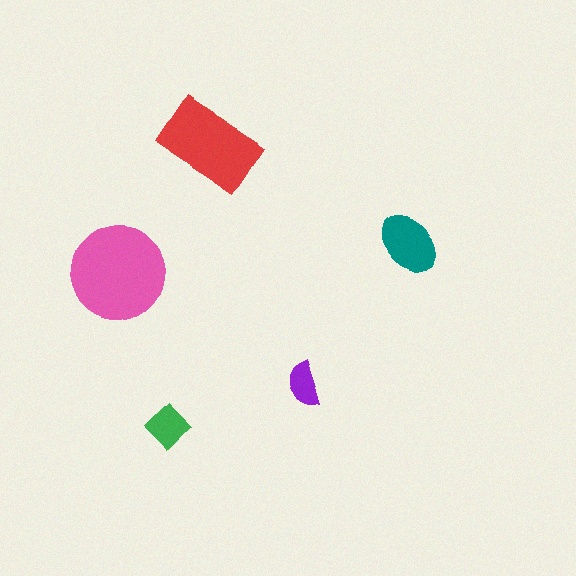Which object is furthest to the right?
The teal ellipse is rightmost.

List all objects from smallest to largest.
The purple semicircle, the green diamond, the teal ellipse, the red rectangle, the pink circle.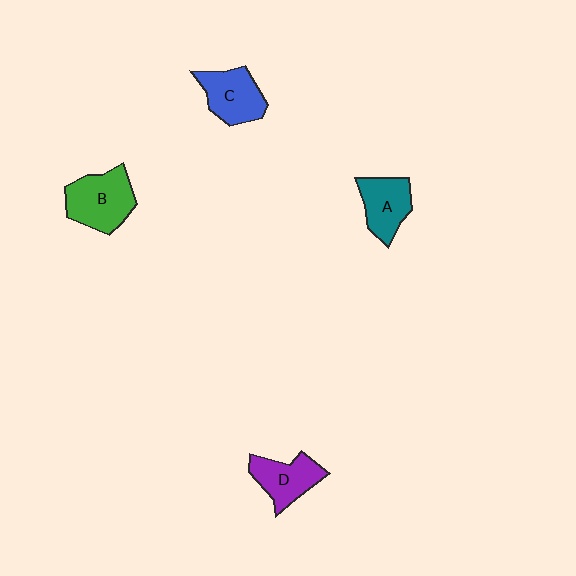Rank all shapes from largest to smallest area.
From largest to smallest: B (green), C (blue), D (purple), A (teal).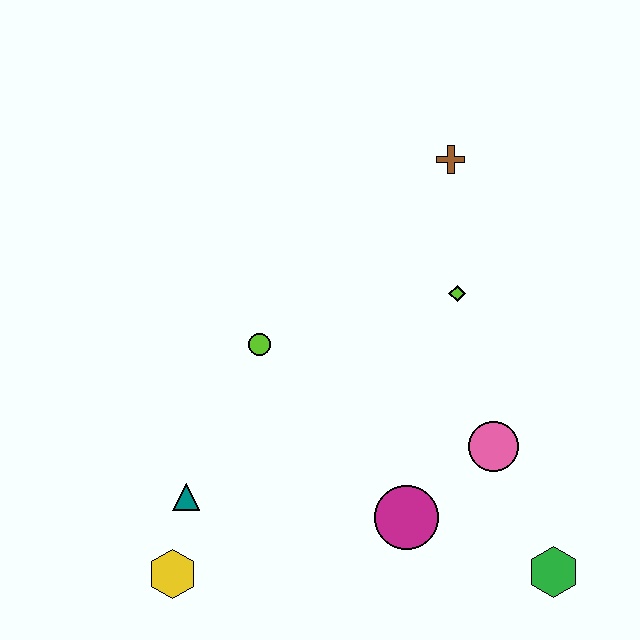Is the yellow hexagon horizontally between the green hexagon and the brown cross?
No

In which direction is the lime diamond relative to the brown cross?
The lime diamond is below the brown cross.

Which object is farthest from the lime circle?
The green hexagon is farthest from the lime circle.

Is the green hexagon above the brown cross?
No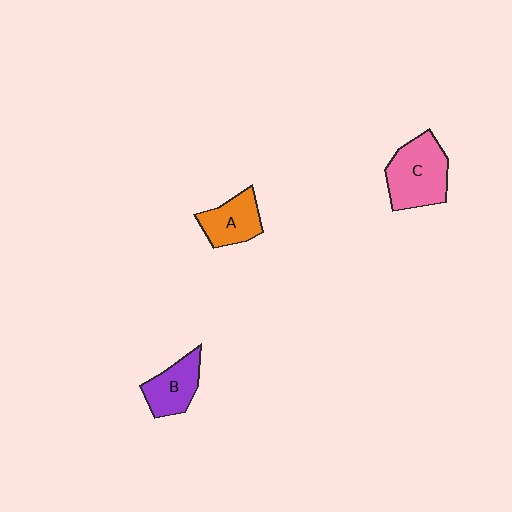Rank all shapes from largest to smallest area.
From largest to smallest: C (pink), B (purple), A (orange).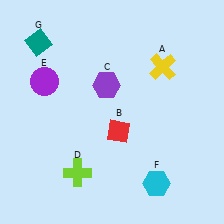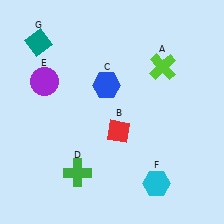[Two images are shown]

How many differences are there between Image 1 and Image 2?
There are 3 differences between the two images.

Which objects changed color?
A changed from yellow to lime. C changed from purple to blue. D changed from lime to green.